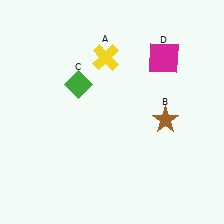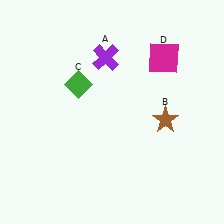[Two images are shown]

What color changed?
The cross (A) changed from yellow in Image 1 to purple in Image 2.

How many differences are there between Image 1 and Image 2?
There is 1 difference between the two images.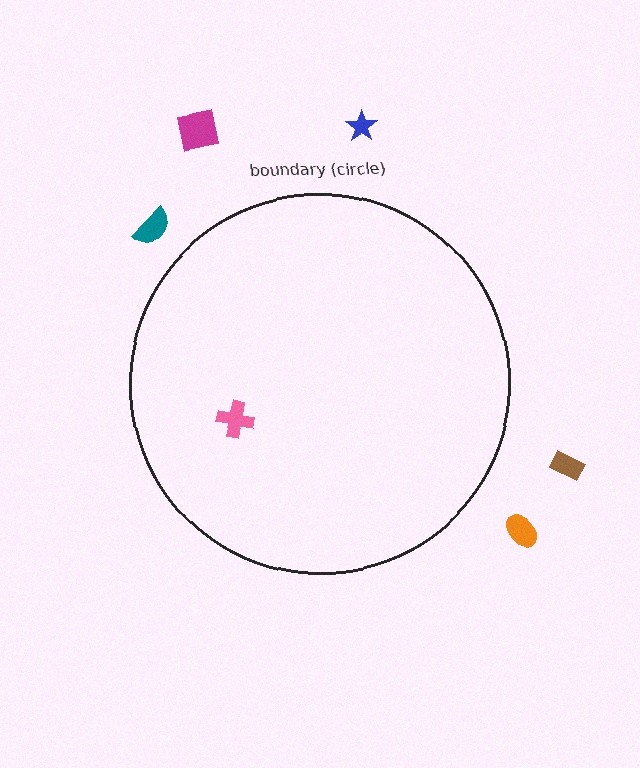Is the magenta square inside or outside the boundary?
Outside.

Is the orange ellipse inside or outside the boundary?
Outside.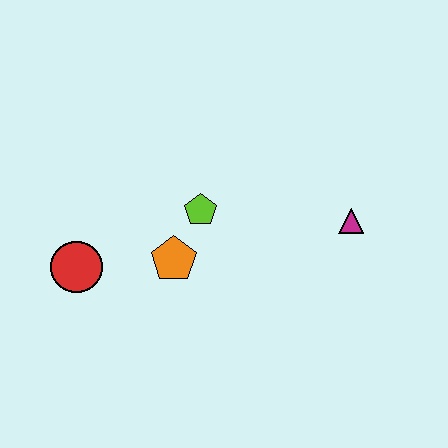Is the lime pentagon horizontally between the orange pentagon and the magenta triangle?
Yes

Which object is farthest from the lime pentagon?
The magenta triangle is farthest from the lime pentagon.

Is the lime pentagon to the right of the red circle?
Yes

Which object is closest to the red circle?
The orange pentagon is closest to the red circle.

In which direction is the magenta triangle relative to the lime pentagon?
The magenta triangle is to the right of the lime pentagon.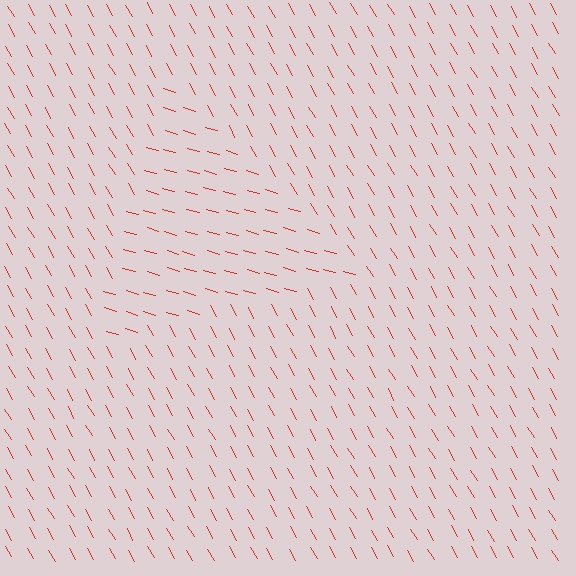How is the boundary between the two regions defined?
The boundary is defined purely by a change in line orientation (approximately 45 degrees difference). All lines are the same color and thickness.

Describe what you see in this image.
The image is filled with small red line segments. A triangle region in the image has lines oriented differently from the surrounding lines, creating a visible texture boundary.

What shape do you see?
I see a triangle.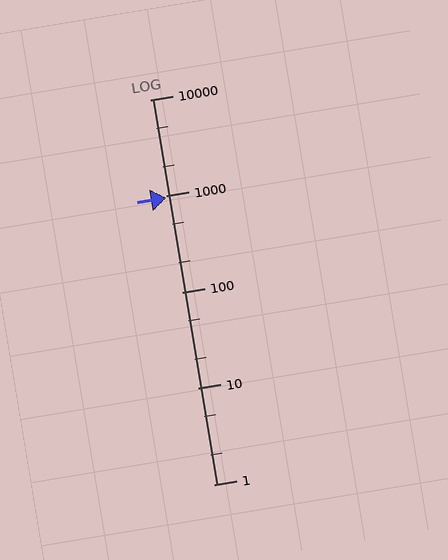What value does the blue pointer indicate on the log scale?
The pointer indicates approximately 960.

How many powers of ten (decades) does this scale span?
The scale spans 4 decades, from 1 to 10000.